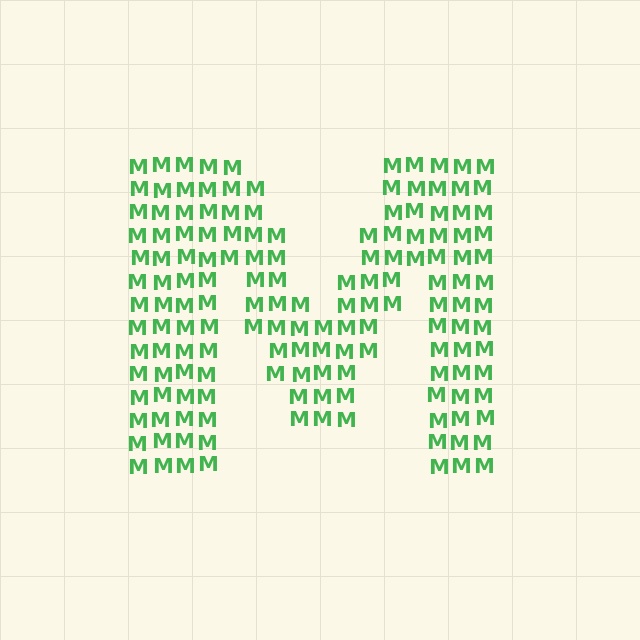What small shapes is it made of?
It is made of small letter M's.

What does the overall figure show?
The overall figure shows the letter M.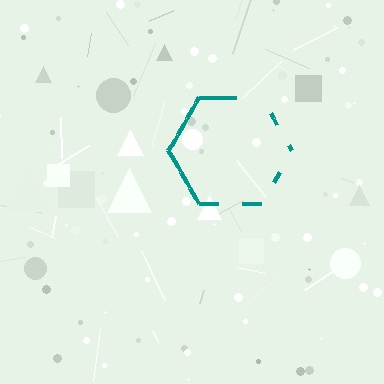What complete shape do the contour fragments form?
The contour fragments form a hexagon.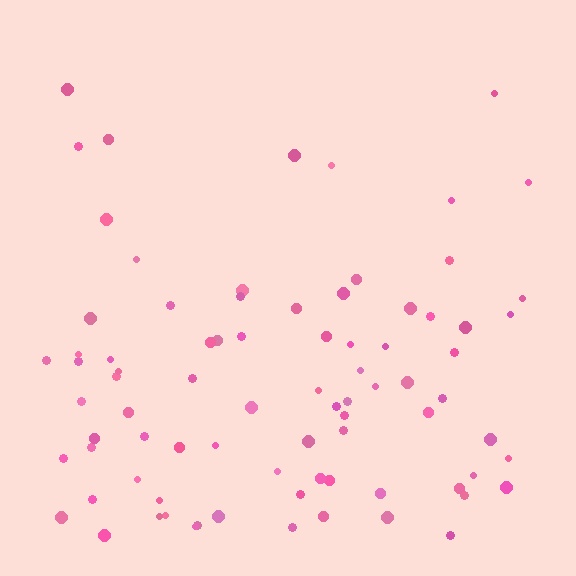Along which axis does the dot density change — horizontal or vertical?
Vertical.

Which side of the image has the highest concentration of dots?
The bottom.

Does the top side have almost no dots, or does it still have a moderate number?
Still a moderate number, just noticeably fewer than the bottom.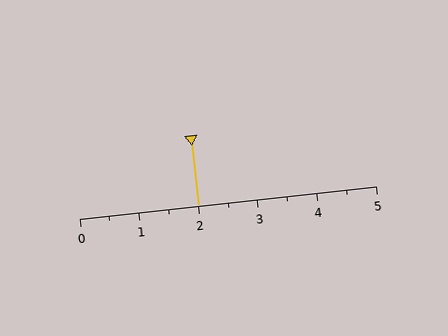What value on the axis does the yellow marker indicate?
The marker indicates approximately 2.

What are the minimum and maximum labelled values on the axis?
The axis runs from 0 to 5.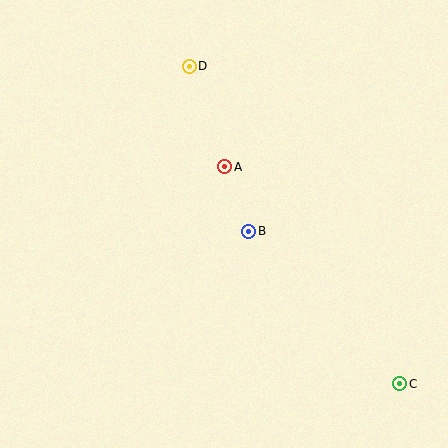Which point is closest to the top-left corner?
Point D is closest to the top-left corner.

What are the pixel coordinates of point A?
Point A is at (225, 167).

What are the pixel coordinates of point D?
Point D is at (189, 66).